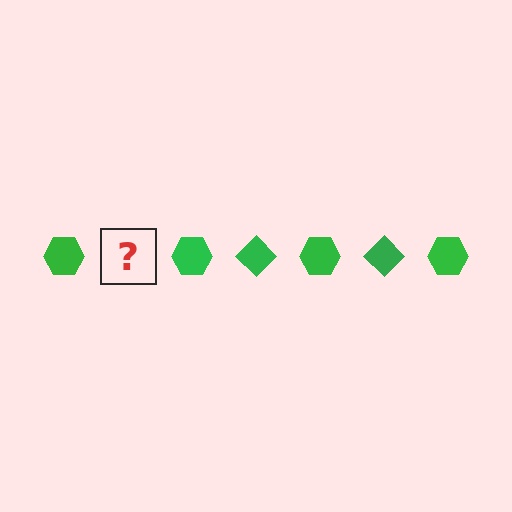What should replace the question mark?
The question mark should be replaced with a green diamond.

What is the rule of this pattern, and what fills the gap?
The rule is that the pattern cycles through hexagon, diamond shapes in green. The gap should be filled with a green diamond.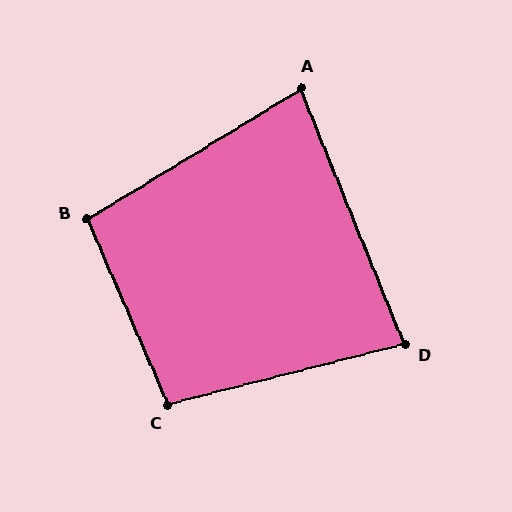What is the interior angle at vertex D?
Approximately 82 degrees (acute).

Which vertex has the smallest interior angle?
A, at approximately 81 degrees.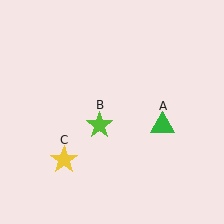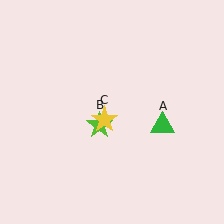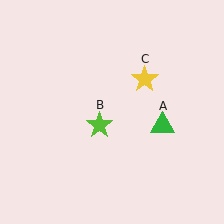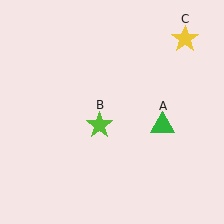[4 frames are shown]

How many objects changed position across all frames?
1 object changed position: yellow star (object C).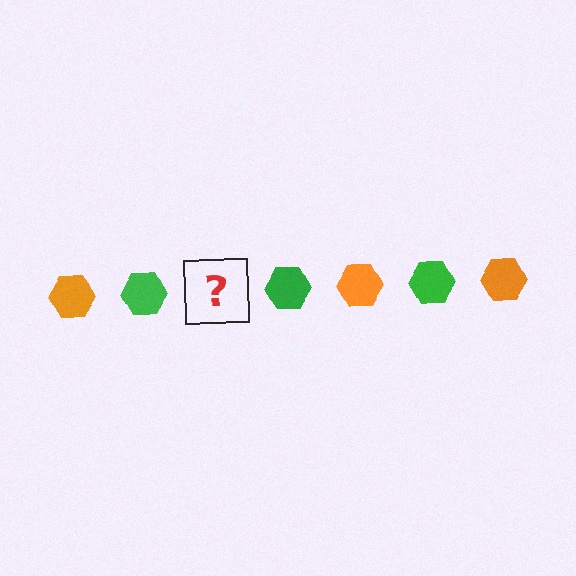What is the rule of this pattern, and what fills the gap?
The rule is that the pattern cycles through orange, green hexagons. The gap should be filled with an orange hexagon.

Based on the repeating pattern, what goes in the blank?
The blank should be an orange hexagon.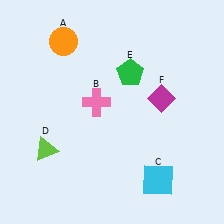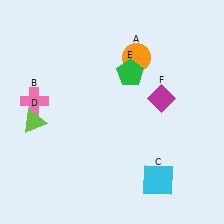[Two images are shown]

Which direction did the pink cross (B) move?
The pink cross (B) moved left.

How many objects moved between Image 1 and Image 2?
3 objects moved between the two images.